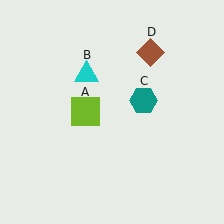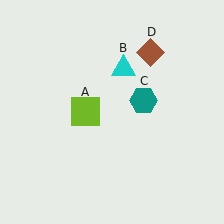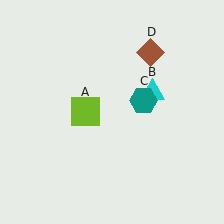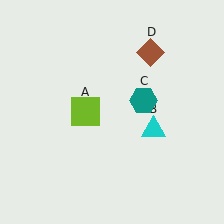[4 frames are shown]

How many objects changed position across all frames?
1 object changed position: cyan triangle (object B).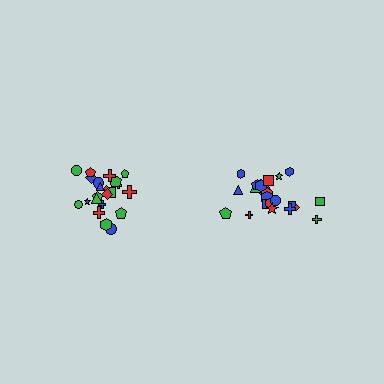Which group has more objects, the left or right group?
The right group.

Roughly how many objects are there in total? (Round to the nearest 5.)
Roughly 45 objects in total.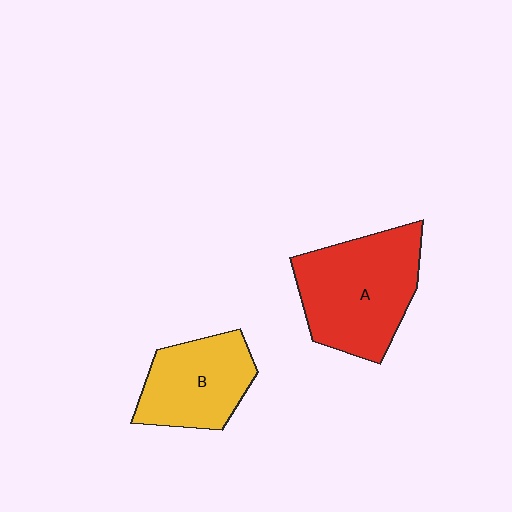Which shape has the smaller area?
Shape B (yellow).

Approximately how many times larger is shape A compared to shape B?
Approximately 1.4 times.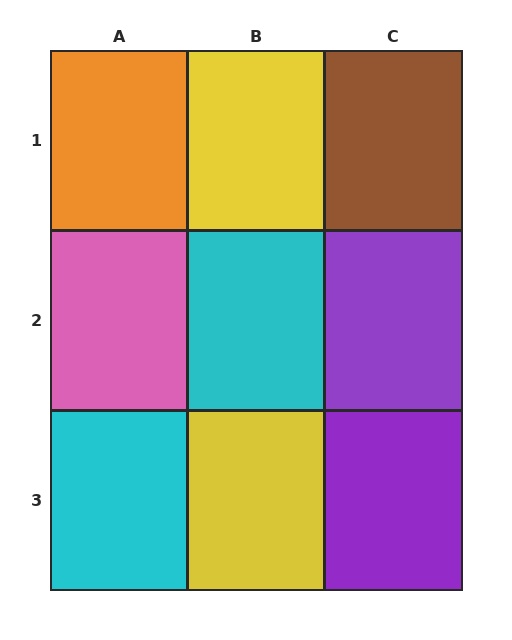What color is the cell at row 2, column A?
Pink.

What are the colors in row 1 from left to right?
Orange, yellow, brown.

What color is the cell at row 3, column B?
Yellow.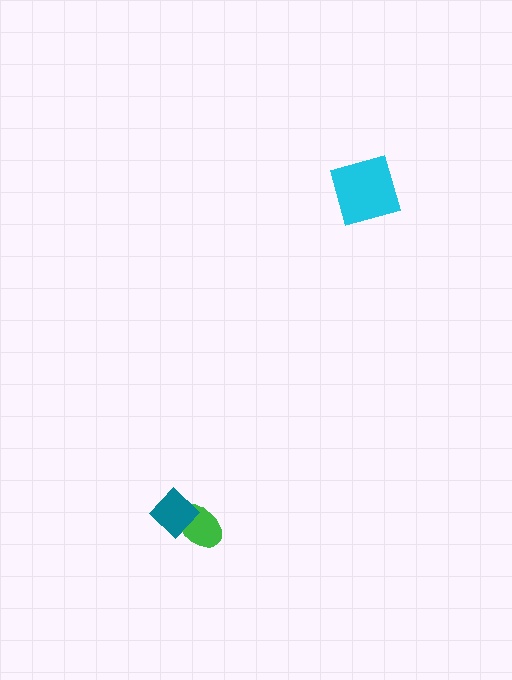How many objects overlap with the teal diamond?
1 object overlaps with the teal diamond.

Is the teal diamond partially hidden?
No, no other shape covers it.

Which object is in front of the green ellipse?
The teal diamond is in front of the green ellipse.